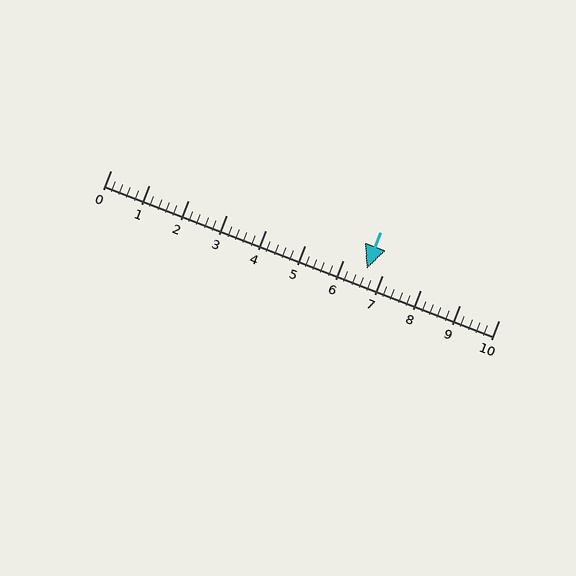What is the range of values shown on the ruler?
The ruler shows values from 0 to 10.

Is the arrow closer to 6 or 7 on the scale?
The arrow is closer to 7.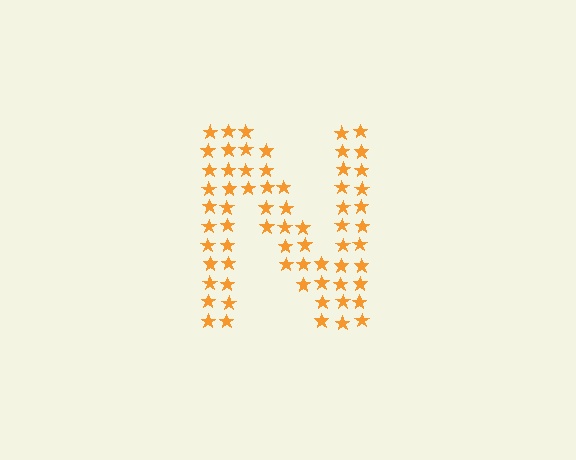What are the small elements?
The small elements are stars.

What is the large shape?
The large shape is the letter N.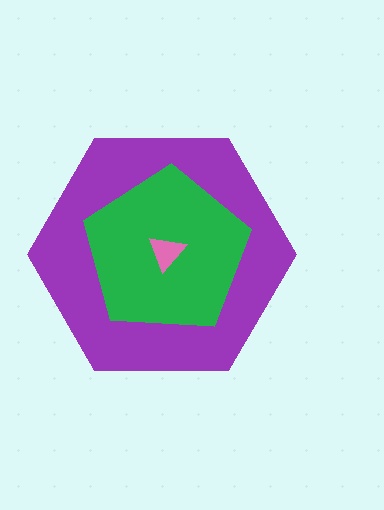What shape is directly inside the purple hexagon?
The green pentagon.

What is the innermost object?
The pink triangle.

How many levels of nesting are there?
3.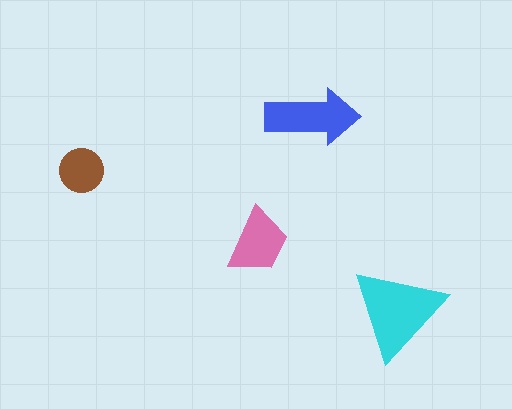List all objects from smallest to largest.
The brown circle, the pink trapezoid, the blue arrow, the cyan triangle.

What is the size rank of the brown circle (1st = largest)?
4th.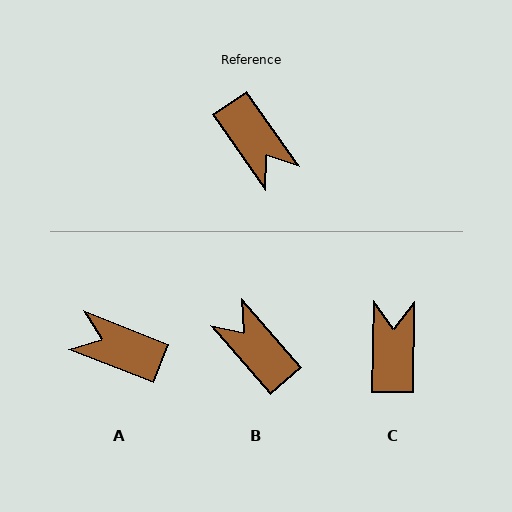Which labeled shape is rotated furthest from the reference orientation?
B, about 174 degrees away.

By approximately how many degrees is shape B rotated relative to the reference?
Approximately 174 degrees clockwise.